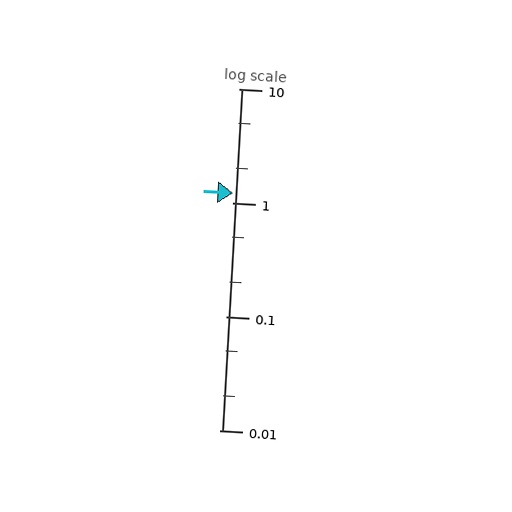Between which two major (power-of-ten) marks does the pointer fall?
The pointer is between 1 and 10.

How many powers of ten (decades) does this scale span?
The scale spans 3 decades, from 0.01 to 10.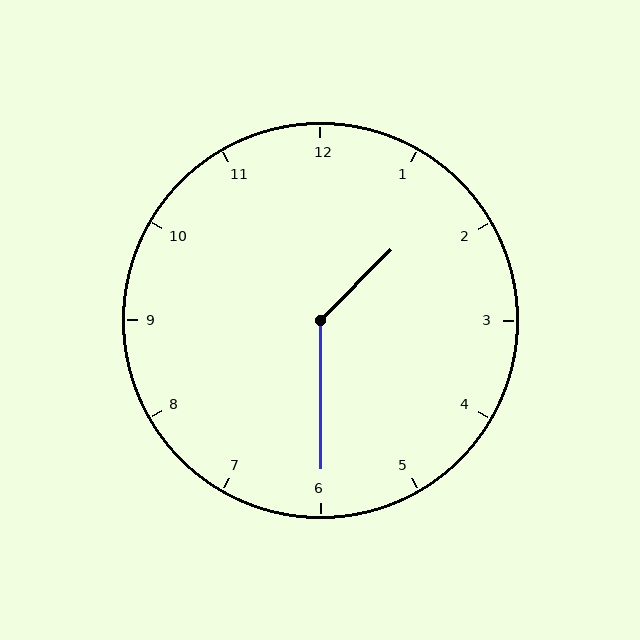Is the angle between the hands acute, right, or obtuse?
It is obtuse.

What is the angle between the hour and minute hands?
Approximately 135 degrees.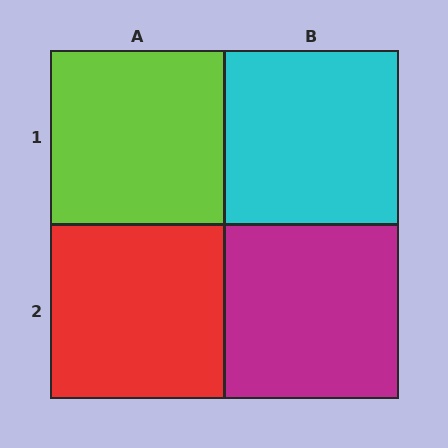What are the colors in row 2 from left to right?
Red, magenta.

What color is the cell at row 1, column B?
Cyan.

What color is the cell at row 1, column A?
Lime.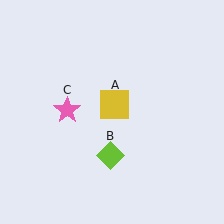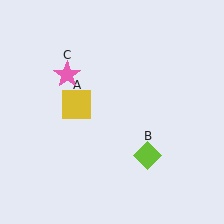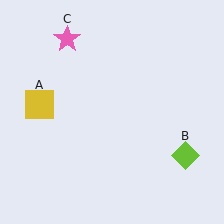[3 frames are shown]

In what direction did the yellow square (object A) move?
The yellow square (object A) moved left.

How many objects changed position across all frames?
3 objects changed position: yellow square (object A), lime diamond (object B), pink star (object C).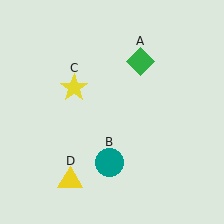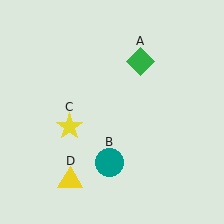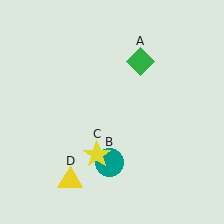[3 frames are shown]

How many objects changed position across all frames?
1 object changed position: yellow star (object C).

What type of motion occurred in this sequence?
The yellow star (object C) rotated counterclockwise around the center of the scene.